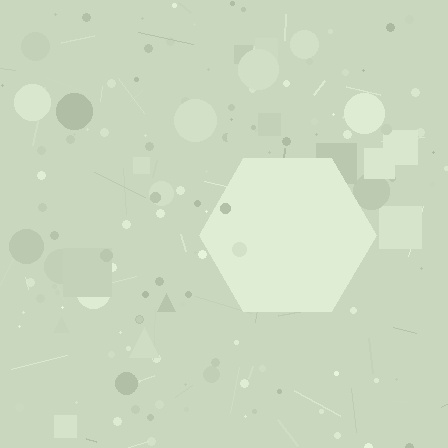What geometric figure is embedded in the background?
A hexagon is embedded in the background.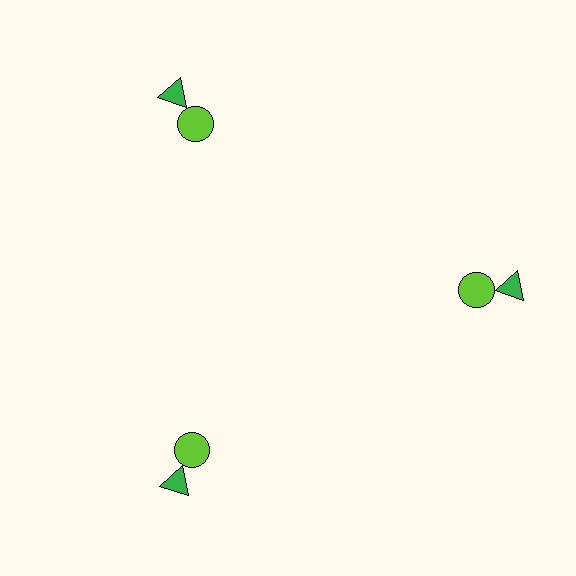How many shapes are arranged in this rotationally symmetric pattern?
There are 6 shapes, arranged in 3 groups of 2.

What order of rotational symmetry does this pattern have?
This pattern has 3-fold rotational symmetry.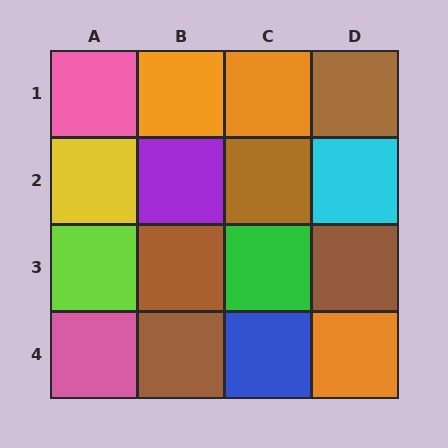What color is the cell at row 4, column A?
Pink.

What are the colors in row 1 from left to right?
Pink, orange, orange, brown.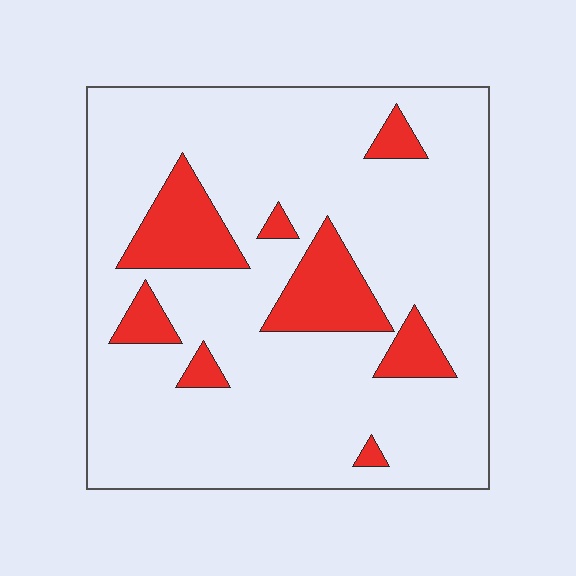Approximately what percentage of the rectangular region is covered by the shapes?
Approximately 15%.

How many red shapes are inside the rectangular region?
8.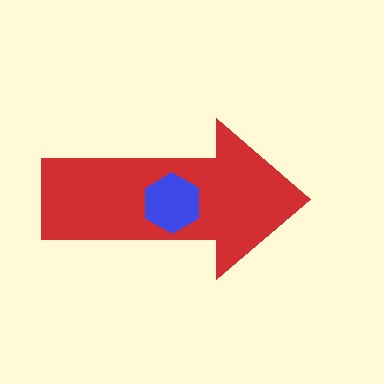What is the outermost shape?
The red arrow.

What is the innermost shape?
The blue hexagon.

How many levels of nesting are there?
2.